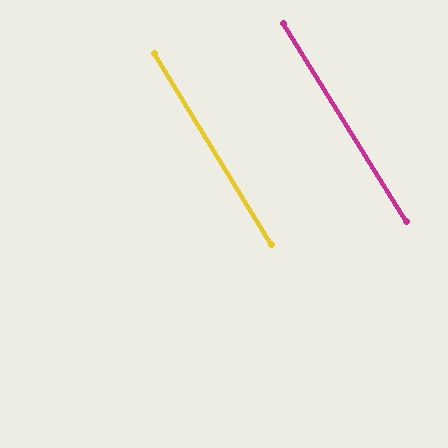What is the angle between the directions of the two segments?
Approximately 0 degrees.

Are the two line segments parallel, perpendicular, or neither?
Parallel — their directions differ by only 0.3°.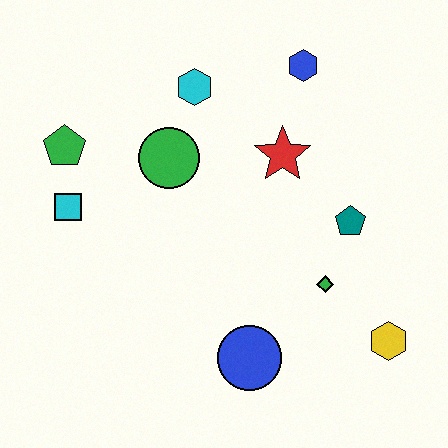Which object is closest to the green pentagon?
The cyan square is closest to the green pentagon.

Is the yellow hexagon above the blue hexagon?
No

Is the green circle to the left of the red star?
Yes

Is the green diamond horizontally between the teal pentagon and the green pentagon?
Yes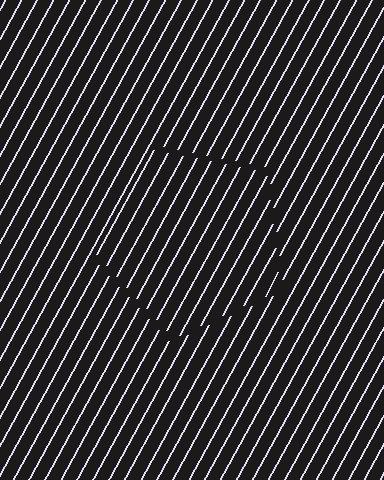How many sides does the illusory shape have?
5 sides — the line-ends trace a pentagon.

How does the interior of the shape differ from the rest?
The interior of the shape contains the same grating, shifted by half a period — the contour is defined by the phase discontinuity where line-ends from the inner and outer gratings abut.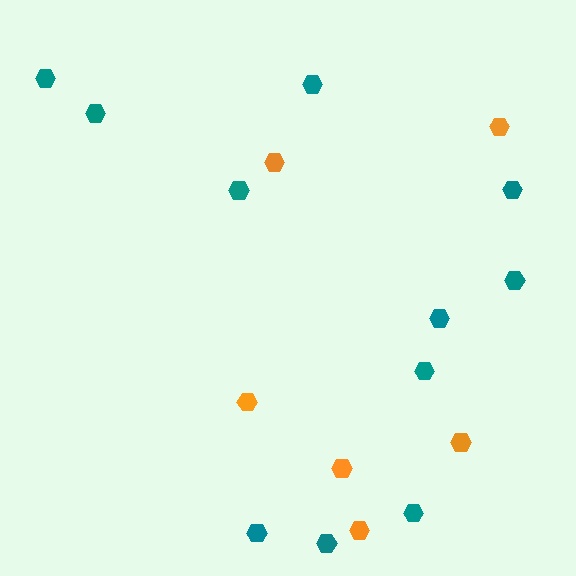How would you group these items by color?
There are 2 groups: one group of teal hexagons (11) and one group of orange hexagons (6).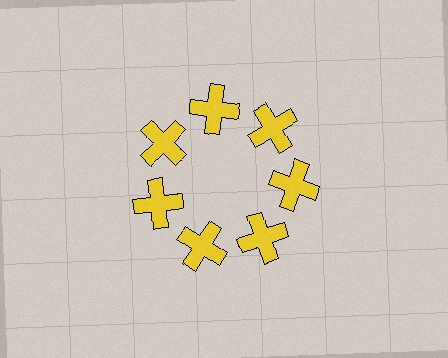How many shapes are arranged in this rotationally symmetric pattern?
There are 7 shapes, arranged in 7 groups of 1.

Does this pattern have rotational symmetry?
Yes, this pattern has 7-fold rotational symmetry. It looks the same after rotating 51 degrees around the center.